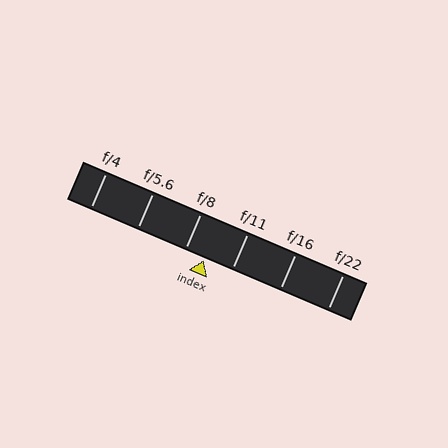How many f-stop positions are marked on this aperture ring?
There are 6 f-stop positions marked.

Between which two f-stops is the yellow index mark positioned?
The index mark is between f/8 and f/11.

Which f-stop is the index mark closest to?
The index mark is closest to f/8.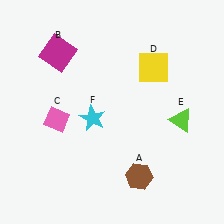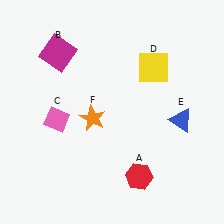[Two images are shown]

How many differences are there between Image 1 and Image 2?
There are 3 differences between the two images.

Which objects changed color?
A changed from brown to red. E changed from lime to blue. F changed from cyan to orange.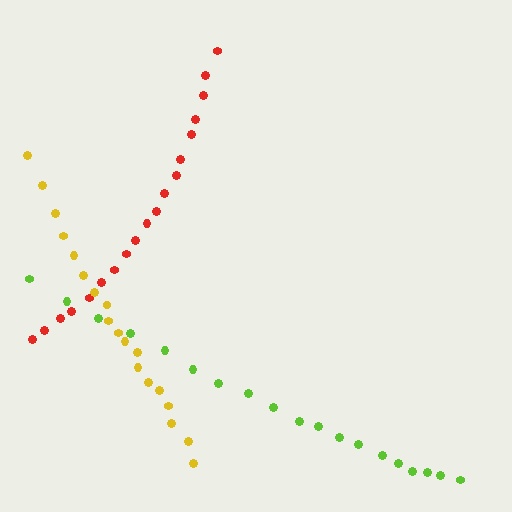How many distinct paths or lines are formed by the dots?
There are 3 distinct paths.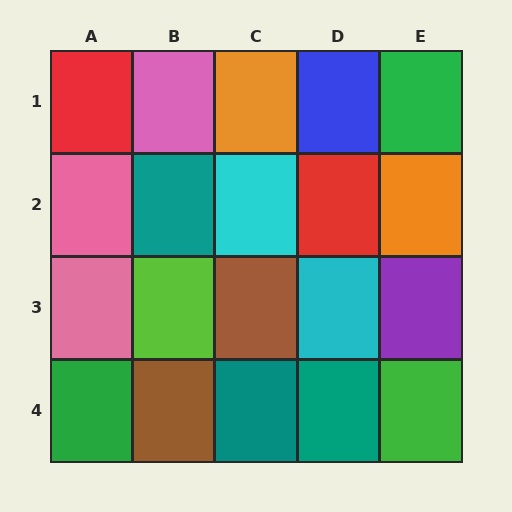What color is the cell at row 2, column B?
Teal.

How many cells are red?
2 cells are red.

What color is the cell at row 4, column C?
Teal.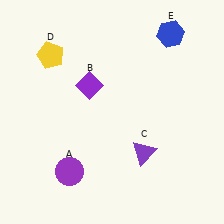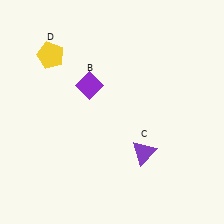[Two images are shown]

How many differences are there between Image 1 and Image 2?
There are 2 differences between the two images.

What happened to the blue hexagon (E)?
The blue hexagon (E) was removed in Image 2. It was in the top-right area of Image 1.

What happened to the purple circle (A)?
The purple circle (A) was removed in Image 2. It was in the bottom-left area of Image 1.